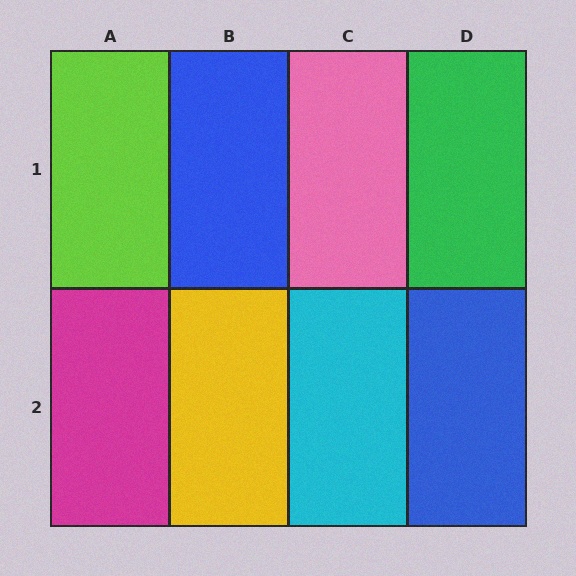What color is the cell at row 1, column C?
Pink.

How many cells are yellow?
1 cell is yellow.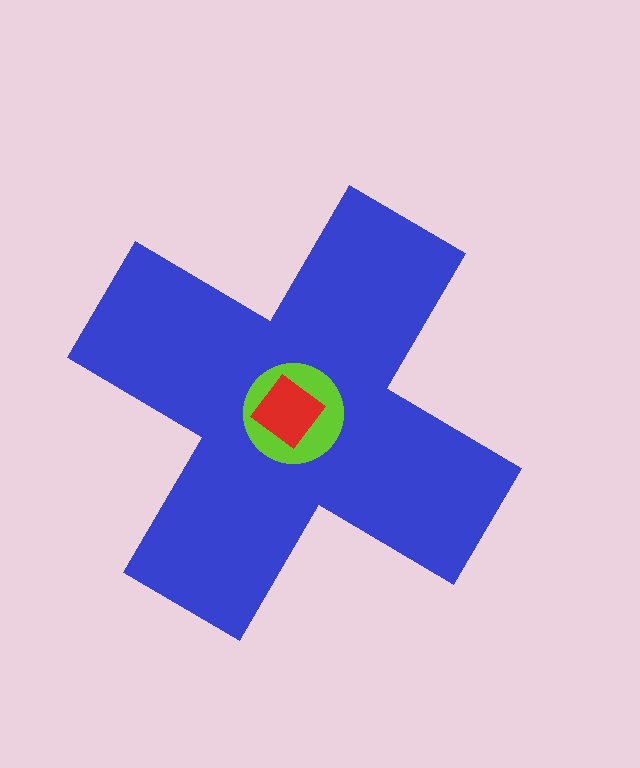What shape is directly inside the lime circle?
The red diamond.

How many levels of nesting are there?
3.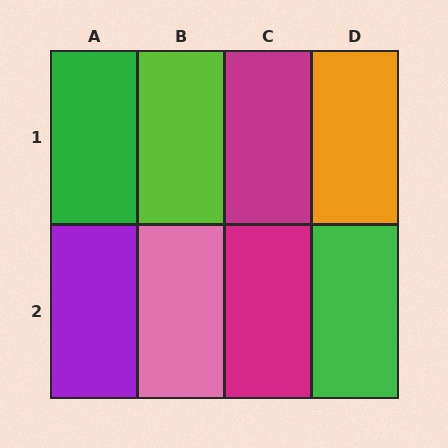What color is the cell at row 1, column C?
Magenta.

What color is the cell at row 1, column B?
Lime.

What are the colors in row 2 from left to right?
Purple, pink, magenta, green.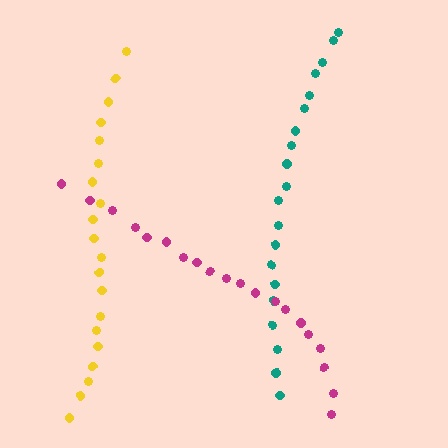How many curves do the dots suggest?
There are 3 distinct paths.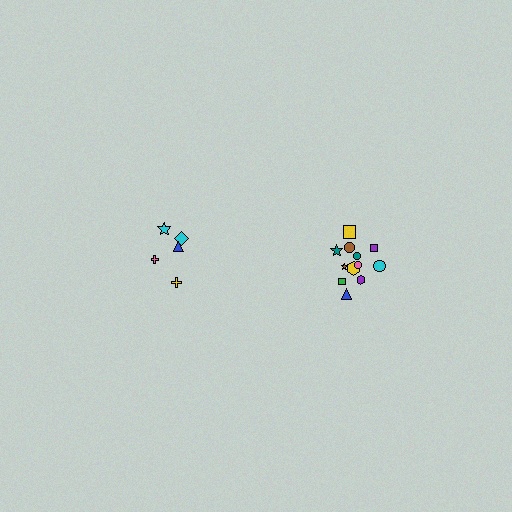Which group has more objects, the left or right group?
The right group.